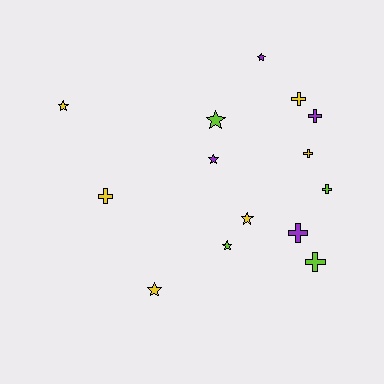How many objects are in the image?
There are 14 objects.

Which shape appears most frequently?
Cross, with 7 objects.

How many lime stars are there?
There are 2 lime stars.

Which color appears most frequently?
Yellow, with 6 objects.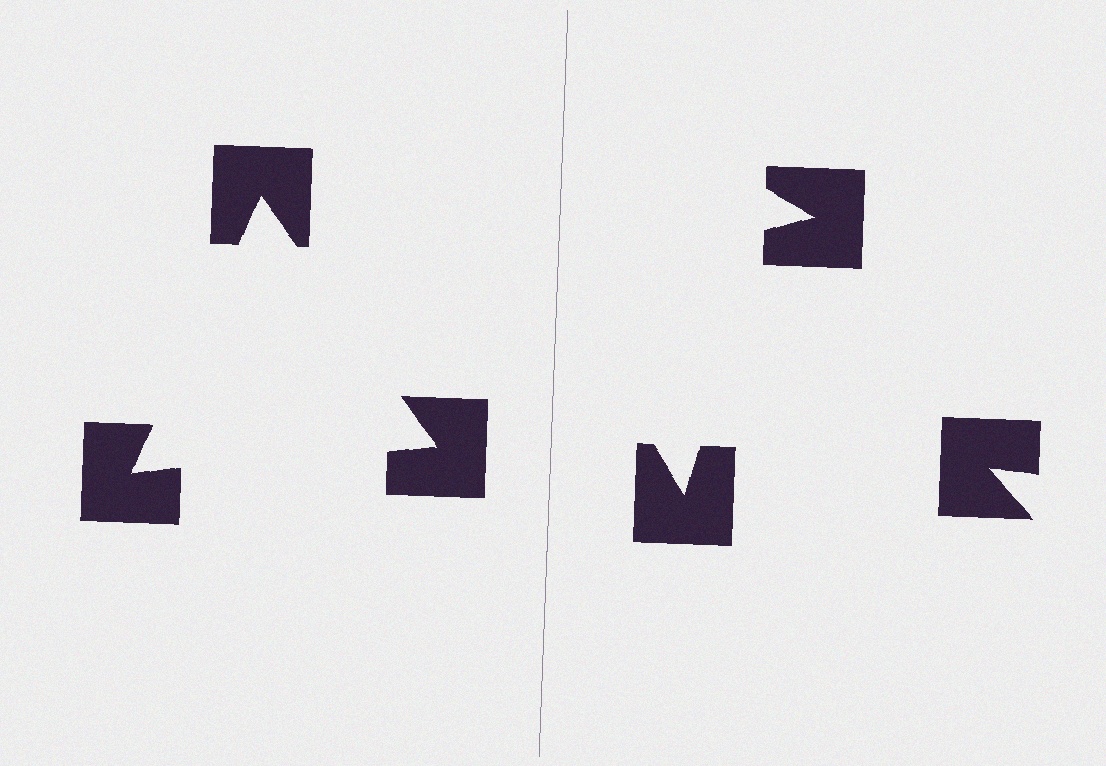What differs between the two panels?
The notched squares are positioned identically on both sides; only the wedge orientations differ. On the left they align to a triangle; on the right they are misaligned.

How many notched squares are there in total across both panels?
6 — 3 on each side.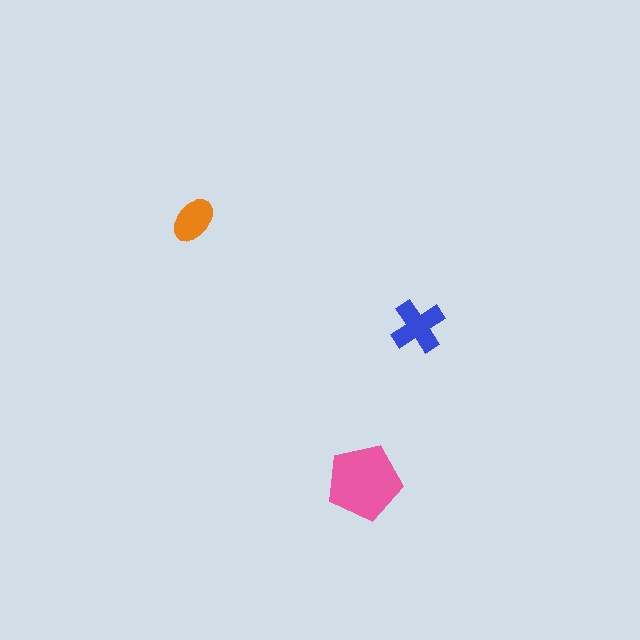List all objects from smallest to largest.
The orange ellipse, the blue cross, the pink pentagon.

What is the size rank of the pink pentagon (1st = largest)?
1st.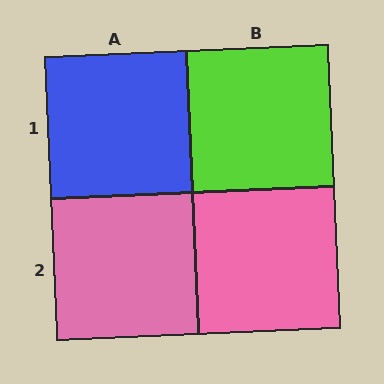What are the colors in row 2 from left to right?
Pink, pink.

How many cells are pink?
2 cells are pink.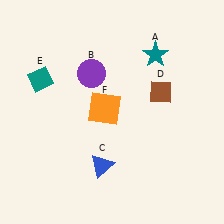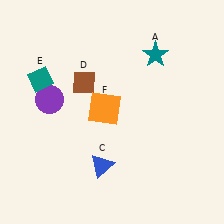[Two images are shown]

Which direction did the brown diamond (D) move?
The brown diamond (D) moved left.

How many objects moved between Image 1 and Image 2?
2 objects moved between the two images.